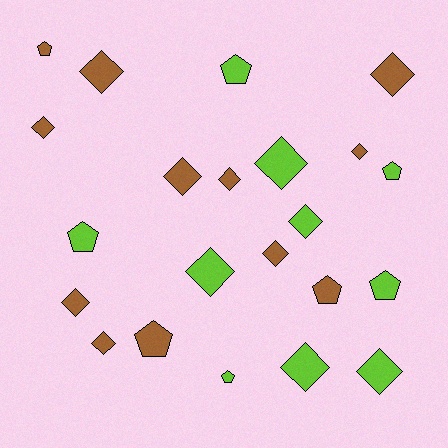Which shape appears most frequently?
Diamond, with 14 objects.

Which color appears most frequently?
Brown, with 12 objects.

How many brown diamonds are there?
There are 9 brown diamonds.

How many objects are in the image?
There are 22 objects.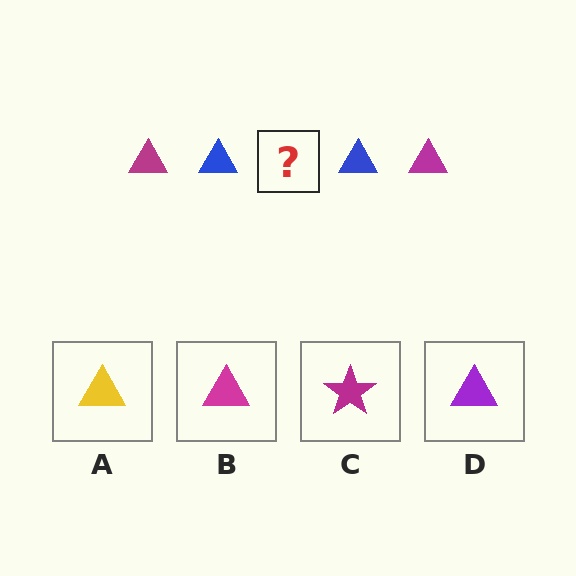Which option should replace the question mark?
Option B.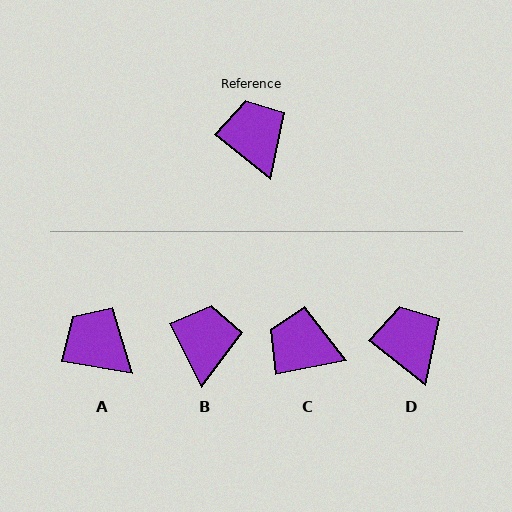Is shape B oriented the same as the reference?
No, it is off by about 25 degrees.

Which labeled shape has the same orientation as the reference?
D.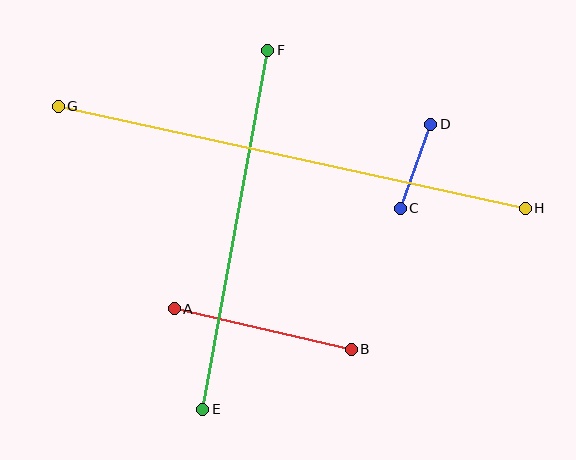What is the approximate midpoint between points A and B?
The midpoint is at approximately (263, 329) pixels.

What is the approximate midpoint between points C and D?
The midpoint is at approximately (415, 166) pixels.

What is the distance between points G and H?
The distance is approximately 478 pixels.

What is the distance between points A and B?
The distance is approximately 181 pixels.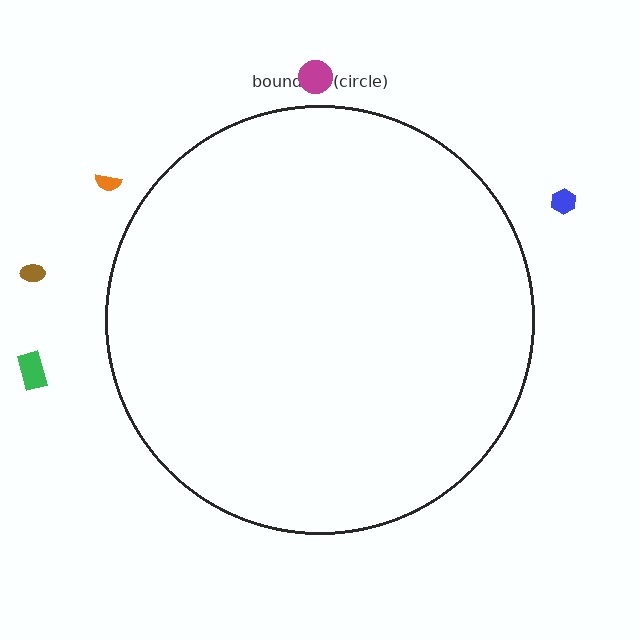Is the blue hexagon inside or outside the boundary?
Outside.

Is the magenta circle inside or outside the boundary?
Outside.